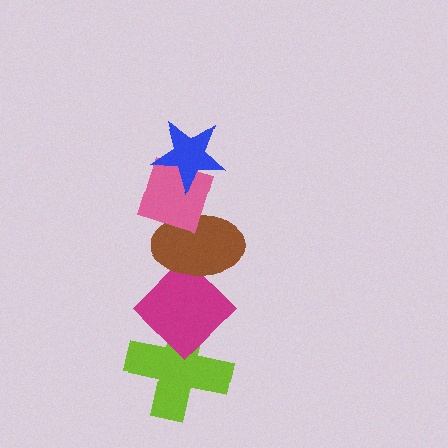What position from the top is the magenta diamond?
The magenta diamond is 4th from the top.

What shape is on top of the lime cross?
The magenta diamond is on top of the lime cross.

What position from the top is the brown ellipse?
The brown ellipse is 3rd from the top.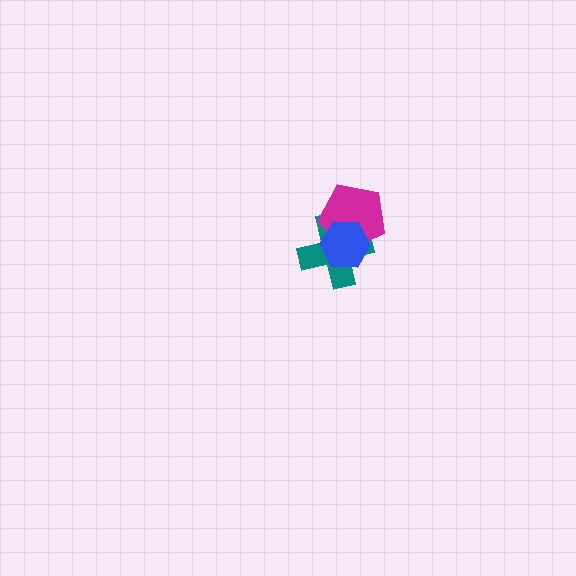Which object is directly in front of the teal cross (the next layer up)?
The magenta pentagon is directly in front of the teal cross.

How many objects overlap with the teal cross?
2 objects overlap with the teal cross.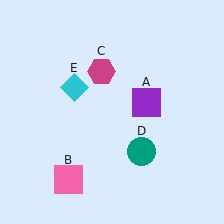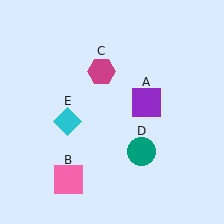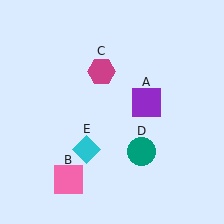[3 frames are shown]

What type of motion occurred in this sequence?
The cyan diamond (object E) rotated counterclockwise around the center of the scene.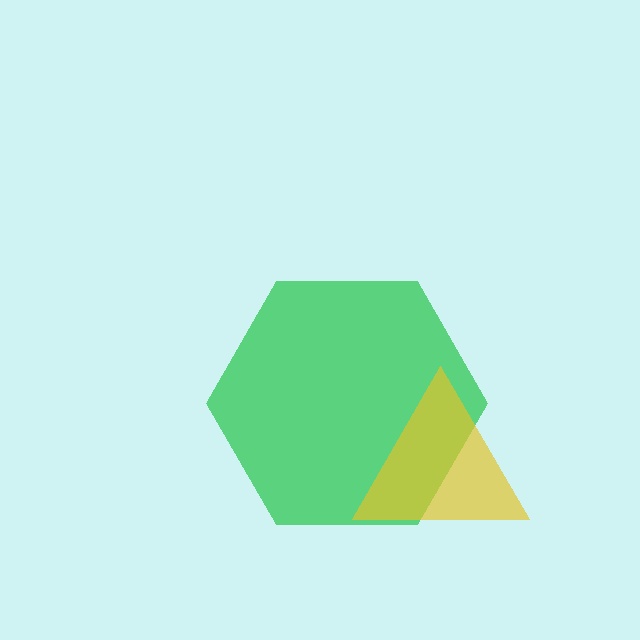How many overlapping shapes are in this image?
There are 2 overlapping shapes in the image.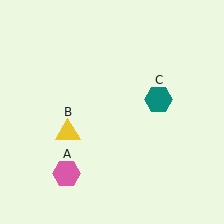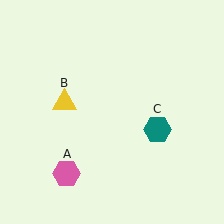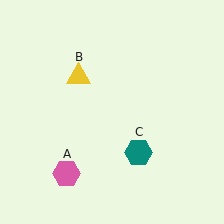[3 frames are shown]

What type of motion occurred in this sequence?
The yellow triangle (object B), teal hexagon (object C) rotated clockwise around the center of the scene.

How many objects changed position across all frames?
2 objects changed position: yellow triangle (object B), teal hexagon (object C).